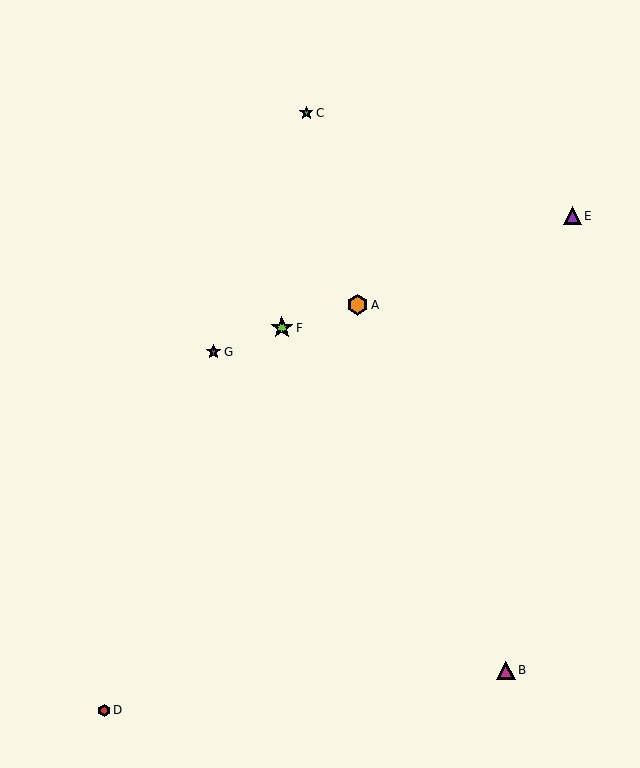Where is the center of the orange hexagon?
The center of the orange hexagon is at (358, 305).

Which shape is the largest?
The lime star (labeled F) is the largest.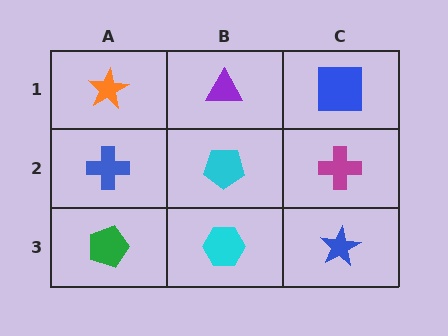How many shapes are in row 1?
3 shapes.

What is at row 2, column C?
A magenta cross.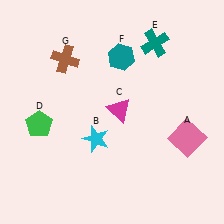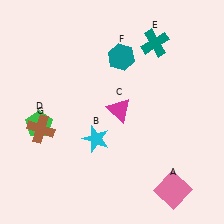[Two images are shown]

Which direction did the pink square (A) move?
The pink square (A) moved down.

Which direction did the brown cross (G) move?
The brown cross (G) moved down.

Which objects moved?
The objects that moved are: the pink square (A), the brown cross (G).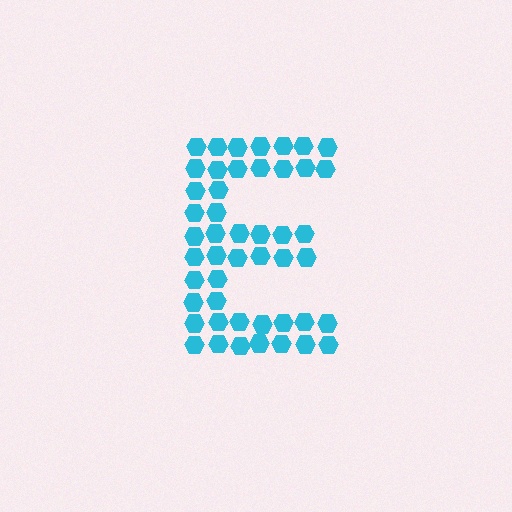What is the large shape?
The large shape is the letter E.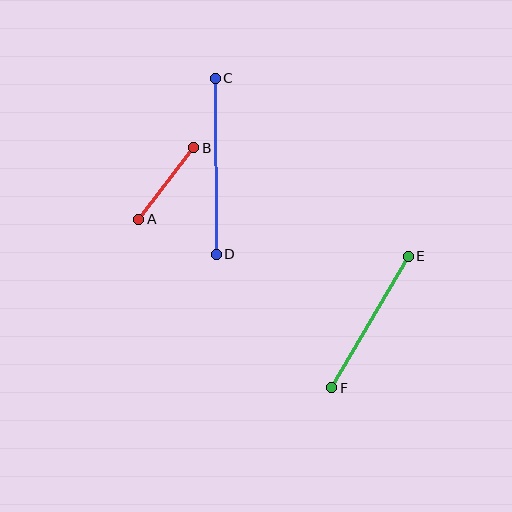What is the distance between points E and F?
The distance is approximately 152 pixels.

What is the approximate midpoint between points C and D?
The midpoint is at approximately (216, 166) pixels.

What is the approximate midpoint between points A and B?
The midpoint is at approximately (166, 184) pixels.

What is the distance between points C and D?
The distance is approximately 176 pixels.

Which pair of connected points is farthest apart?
Points C and D are farthest apart.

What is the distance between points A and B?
The distance is approximately 90 pixels.